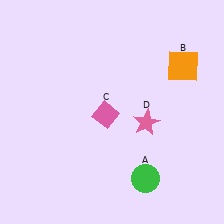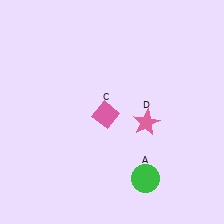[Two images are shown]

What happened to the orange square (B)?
The orange square (B) was removed in Image 2. It was in the top-right area of Image 1.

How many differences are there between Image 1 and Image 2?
There is 1 difference between the two images.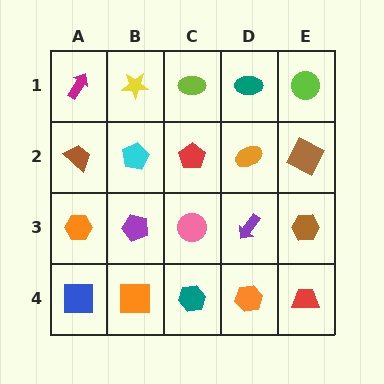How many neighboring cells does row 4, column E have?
2.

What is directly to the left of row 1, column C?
A yellow star.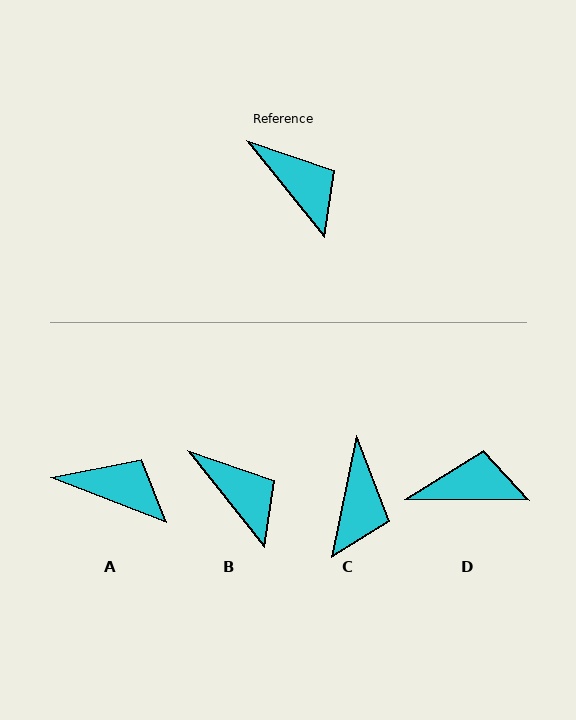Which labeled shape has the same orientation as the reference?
B.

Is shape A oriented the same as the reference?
No, it is off by about 31 degrees.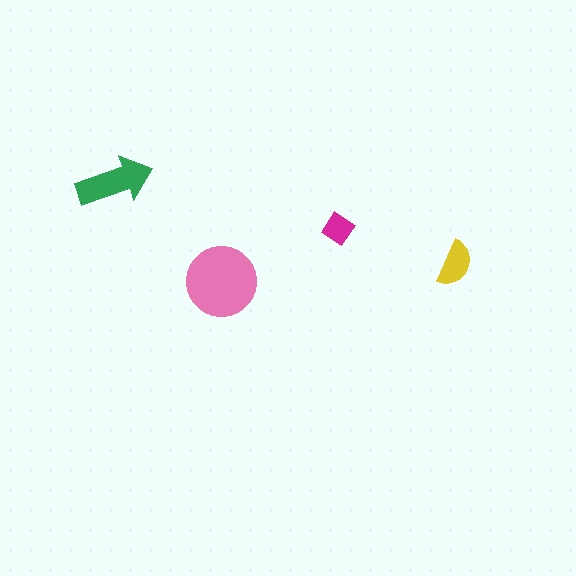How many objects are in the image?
There are 4 objects in the image.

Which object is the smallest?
The magenta diamond.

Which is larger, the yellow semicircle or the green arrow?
The green arrow.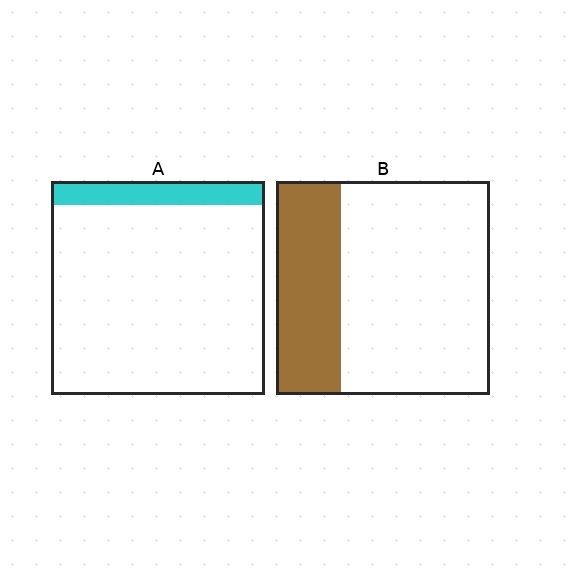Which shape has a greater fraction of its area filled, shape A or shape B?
Shape B.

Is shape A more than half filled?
No.